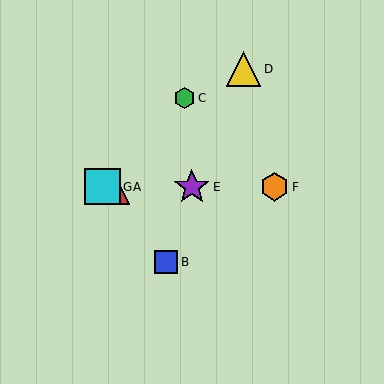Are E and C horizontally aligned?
No, E is at y≈187 and C is at y≈98.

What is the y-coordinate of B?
Object B is at y≈262.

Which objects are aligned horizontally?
Objects A, E, F, G are aligned horizontally.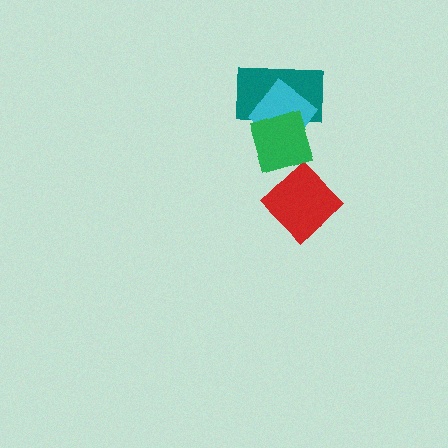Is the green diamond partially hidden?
No, no other shape covers it.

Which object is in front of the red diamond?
The green diamond is in front of the red diamond.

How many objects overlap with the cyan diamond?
2 objects overlap with the cyan diamond.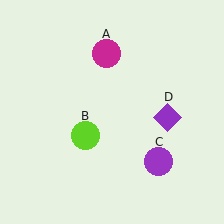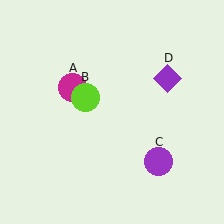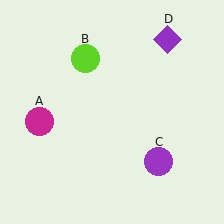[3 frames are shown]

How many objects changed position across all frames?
3 objects changed position: magenta circle (object A), lime circle (object B), purple diamond (object D).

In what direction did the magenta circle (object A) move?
The magenta circle (object A) moved down and to the left.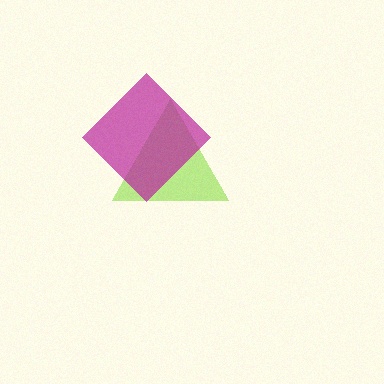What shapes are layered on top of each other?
The layered shapes are: a lime triangle, a magenta diamond.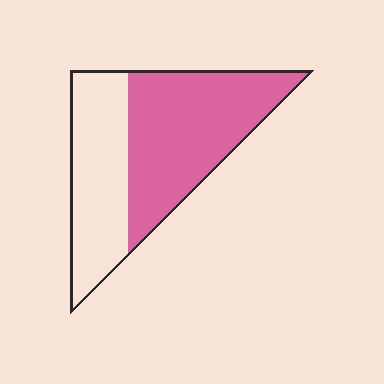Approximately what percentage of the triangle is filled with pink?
Approximately 60%.